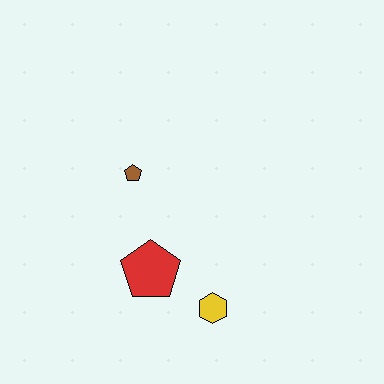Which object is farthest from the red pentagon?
The brown pentagon is farthest from the red pentagon.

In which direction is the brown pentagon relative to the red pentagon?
The brown pentagon is above the red pentagon.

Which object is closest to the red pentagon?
The yellow hexagon is closest to the red pentagon.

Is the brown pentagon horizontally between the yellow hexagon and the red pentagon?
No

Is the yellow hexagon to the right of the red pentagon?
Yes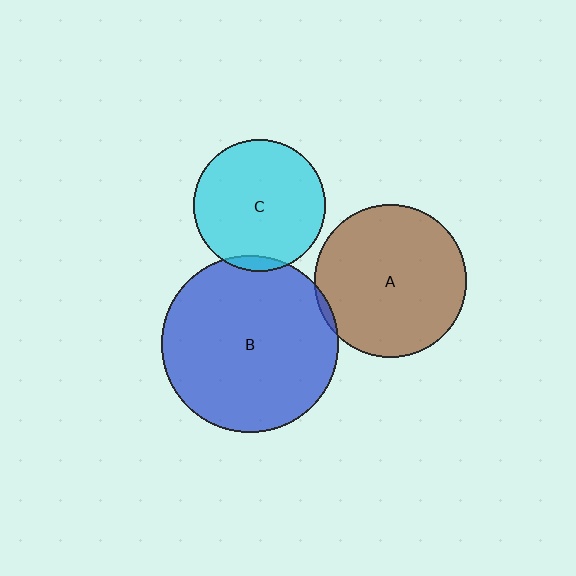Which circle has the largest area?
Circle B (blue).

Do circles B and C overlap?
Yes.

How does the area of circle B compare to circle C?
Approximately 1.8 times.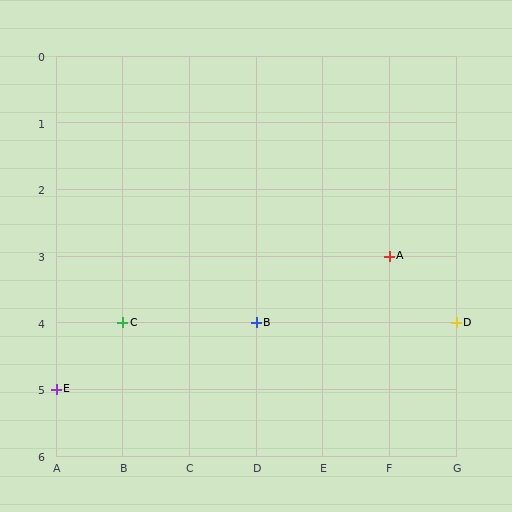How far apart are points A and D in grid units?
Points A and D are 1 column and 1 row apart (about 1.4 grid units diagonally).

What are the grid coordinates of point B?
Point B is at grid coordinates (D, 4).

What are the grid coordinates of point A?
Point A is at grid coordinates (F, 3).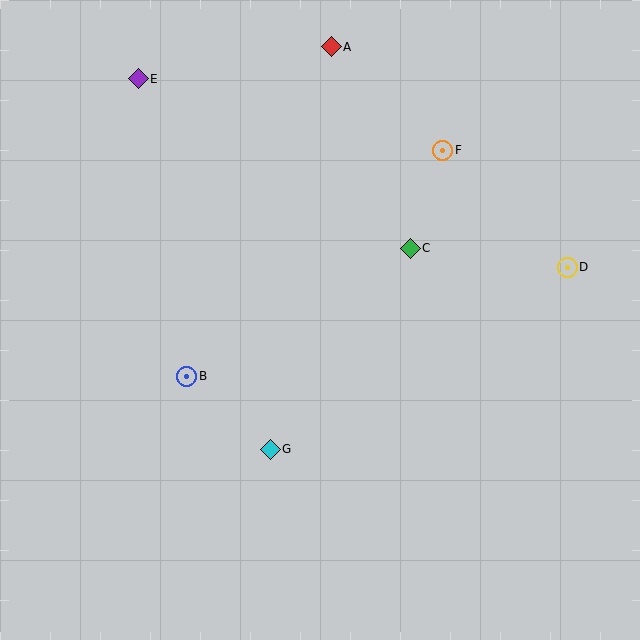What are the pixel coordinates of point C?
Point C is at (410, 248).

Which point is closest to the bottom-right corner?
Point D is closest to the bottom-right corner.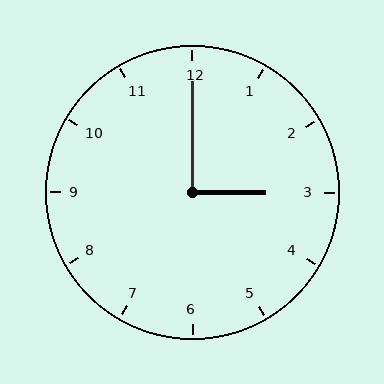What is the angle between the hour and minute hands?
Approximately 90 degrees.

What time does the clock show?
3:00.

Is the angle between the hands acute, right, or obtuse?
It is right.